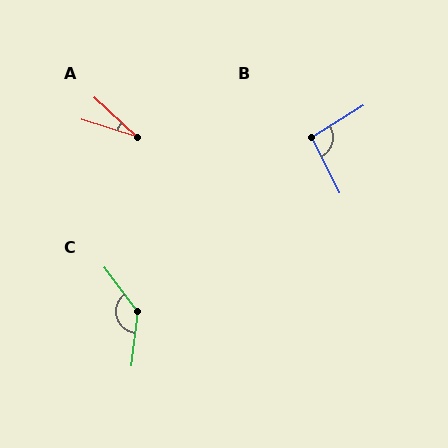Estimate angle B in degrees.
Approximately 95 degrees.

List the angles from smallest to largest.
A (26°), B (95°), C (137°).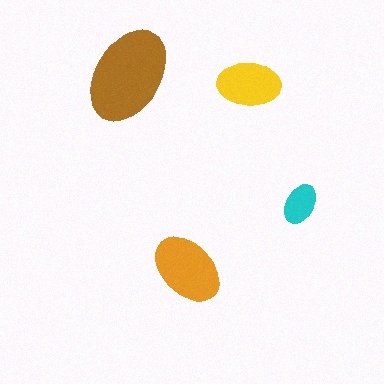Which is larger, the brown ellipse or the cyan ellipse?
The brown one.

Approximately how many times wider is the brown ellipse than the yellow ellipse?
About 1.5 times wider.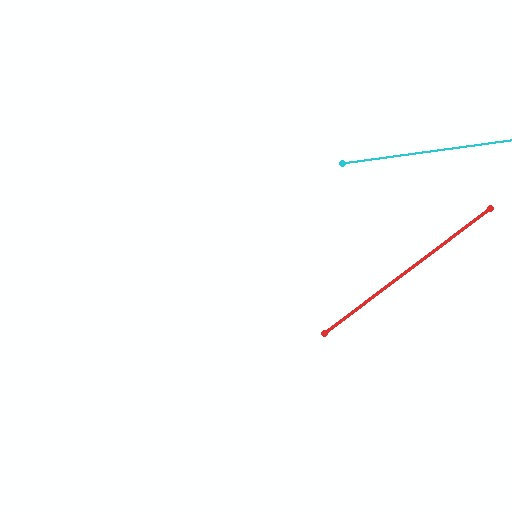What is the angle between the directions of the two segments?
Approximately 29 degrees.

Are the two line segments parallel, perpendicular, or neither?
Neither parallel nor perpendicular — they differ by about 29°.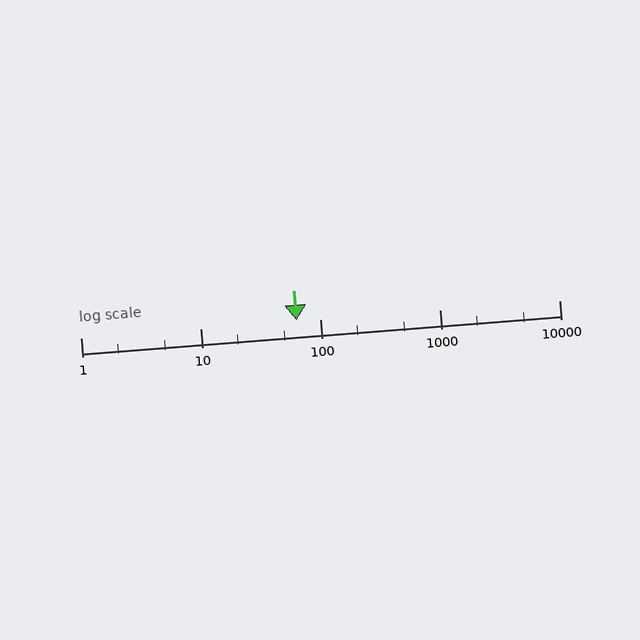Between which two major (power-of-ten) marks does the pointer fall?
The pointer is between 10 and 100.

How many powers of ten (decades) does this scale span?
The scale spans 4 decades, from 1 to 10000.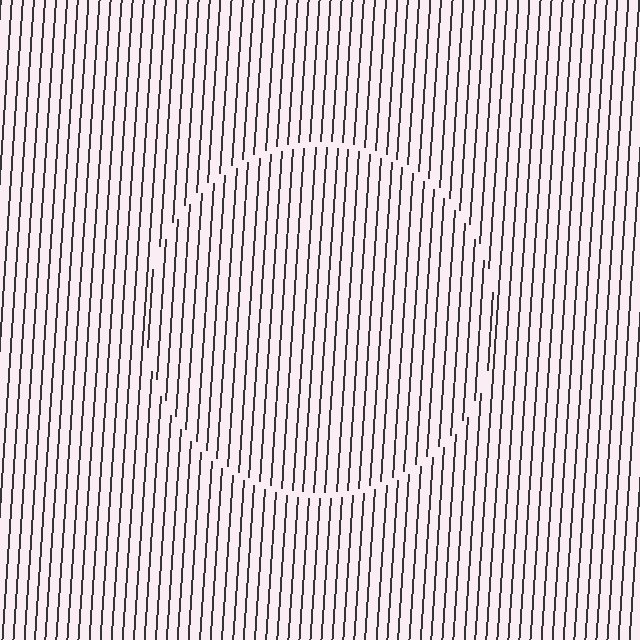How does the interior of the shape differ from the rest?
The interior of the shape contains the same grating, shifted by half a period — the contour is defined by the phase discontinuity where line-ends from the inner and outer gratings abut.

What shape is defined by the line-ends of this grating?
An illusory circle. The interior of the shape contains the same grating, shifted by half a period — the contour is defined by the phase discontinuity where line-ends from the inner and outer gratings abut.